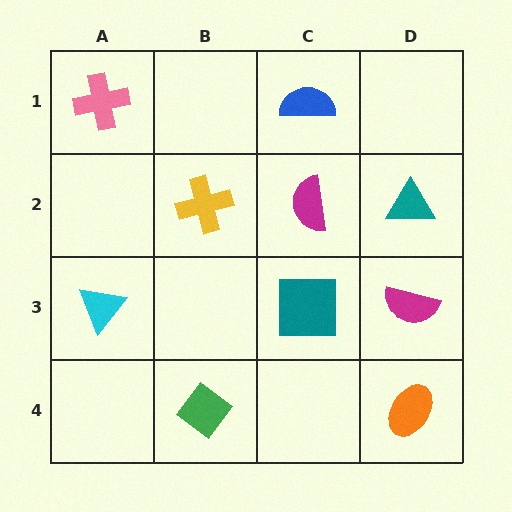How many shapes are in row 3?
3 shapes.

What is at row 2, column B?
A yellow cross.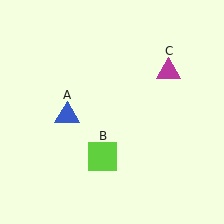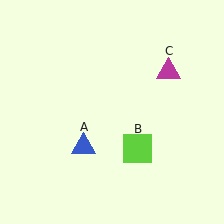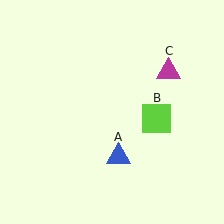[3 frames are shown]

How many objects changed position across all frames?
2 objects changed position: blue triangle (object A), lime square (object B).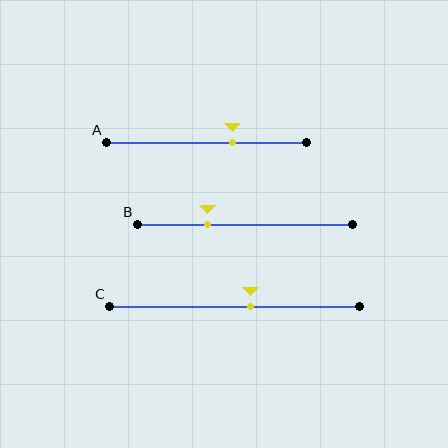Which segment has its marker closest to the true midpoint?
Segment C has its marker closest to the true midpoint.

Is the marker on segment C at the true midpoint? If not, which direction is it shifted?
No, the marker on segment C is shifted to the right by about 7% of the segment length.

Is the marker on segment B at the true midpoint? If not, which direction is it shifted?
No, the marker on segment B is shifted to the left by about 17% of the segment length.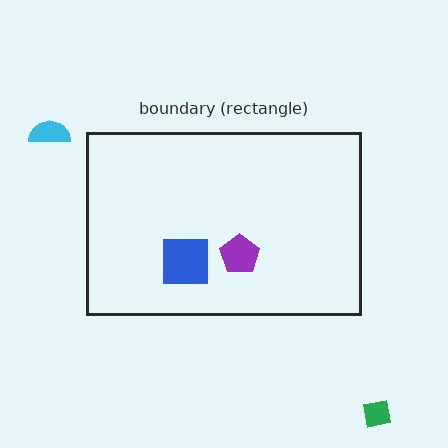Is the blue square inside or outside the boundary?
Inside.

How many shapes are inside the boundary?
2 inside, 2 outside.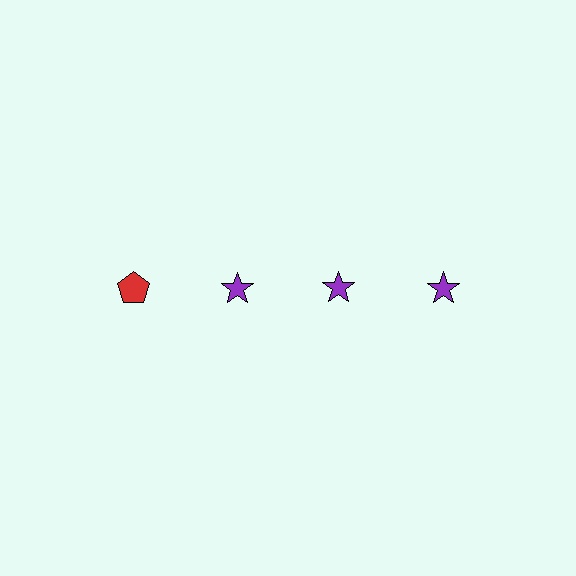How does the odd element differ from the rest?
It differs in both color (red instead of purple) and shape (pentagon instead of star).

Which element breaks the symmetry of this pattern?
The red pentagon in the top row, leftmost column breaks the symmetry. All other shapes are purple stars.